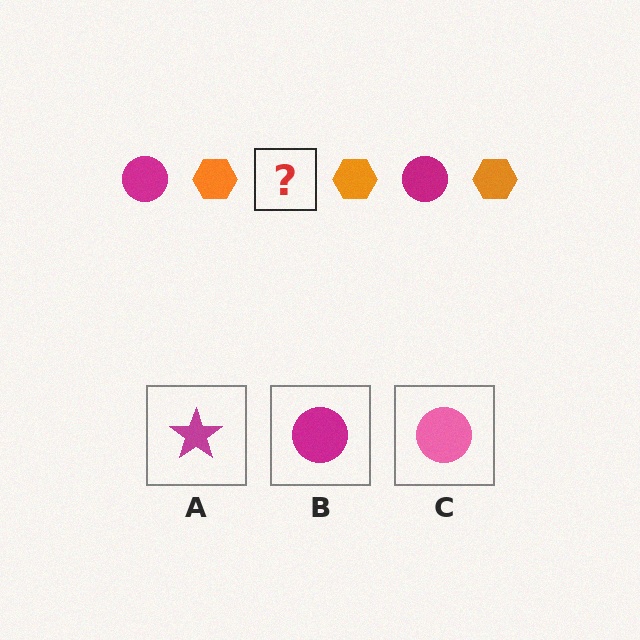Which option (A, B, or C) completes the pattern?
B.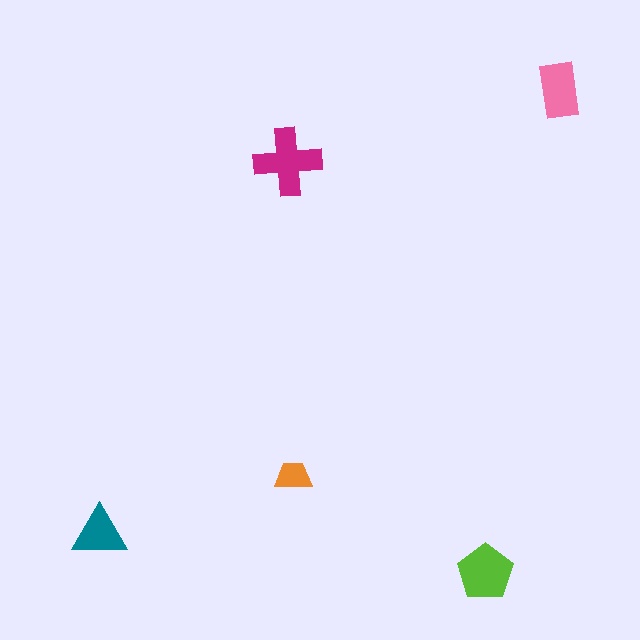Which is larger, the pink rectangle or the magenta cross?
The magenta cross.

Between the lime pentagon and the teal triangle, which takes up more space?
The lime pentagon.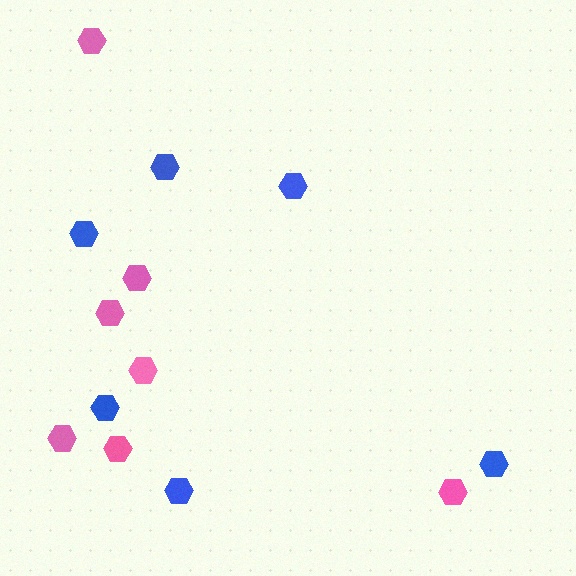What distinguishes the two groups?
There are 2 groups: one group of pink hexagons (7) and one group of blue hexagons (6).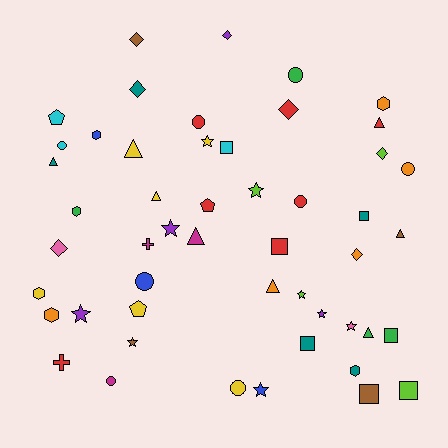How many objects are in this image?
There are 50 objects.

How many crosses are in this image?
There are 2 crosses.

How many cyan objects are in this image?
There are 3 cyan objects.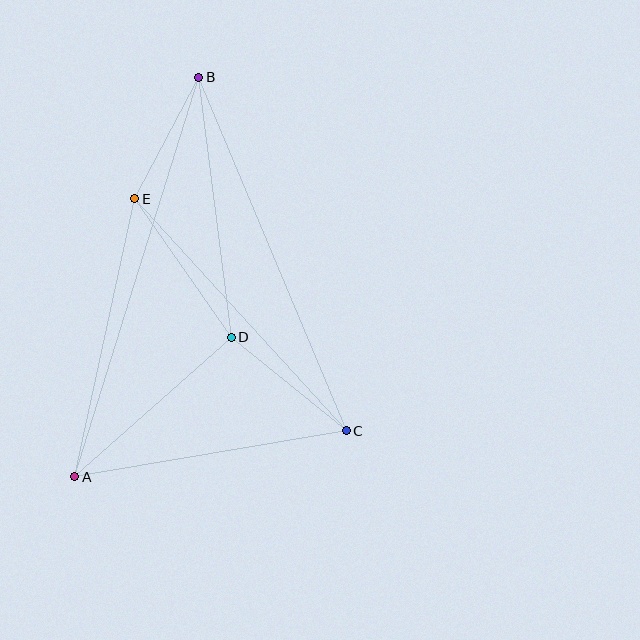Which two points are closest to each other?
Points B and E are closest to each other.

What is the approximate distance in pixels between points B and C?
The distance between B and C is approximately 383 pixels.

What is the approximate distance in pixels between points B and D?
The distance between B and D is approximately 262 pixels.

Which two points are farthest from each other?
Points A and B are farthest from each other.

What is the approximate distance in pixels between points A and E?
The distance between A and E is approximately 284 pixels.